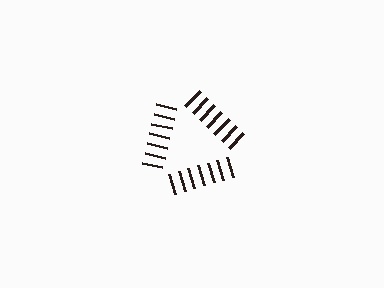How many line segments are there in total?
21 — 7 along each of the 3 edges.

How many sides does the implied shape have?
3 sides — the line-ends trace a triangle.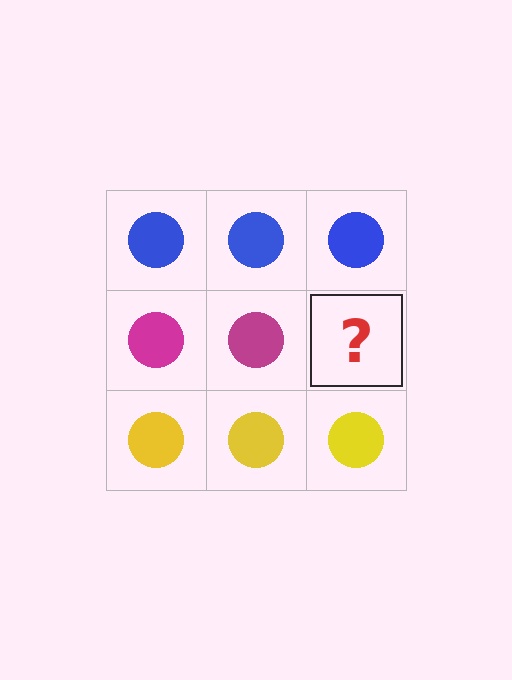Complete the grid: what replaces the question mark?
The question mark should be replaced with a magenta circle.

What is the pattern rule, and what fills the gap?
The rule is that each row has a consistent color. The gap should be filled with a magenta circle.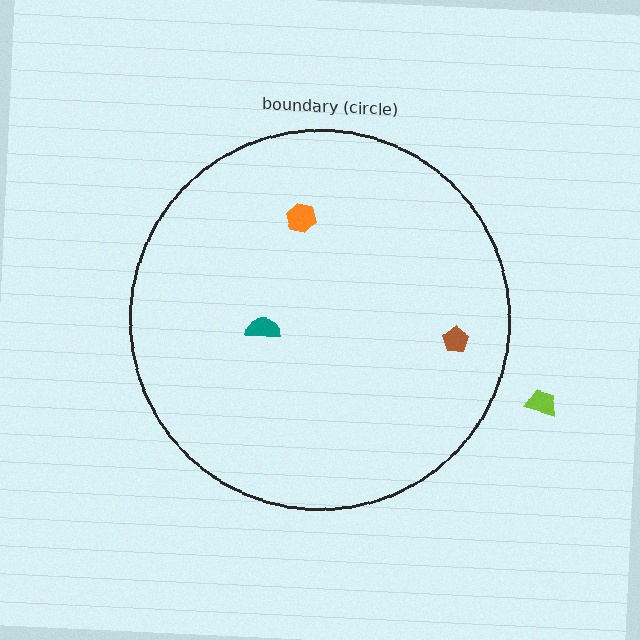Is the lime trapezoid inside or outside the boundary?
Outside.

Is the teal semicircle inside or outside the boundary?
Inside.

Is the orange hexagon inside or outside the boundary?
Inside.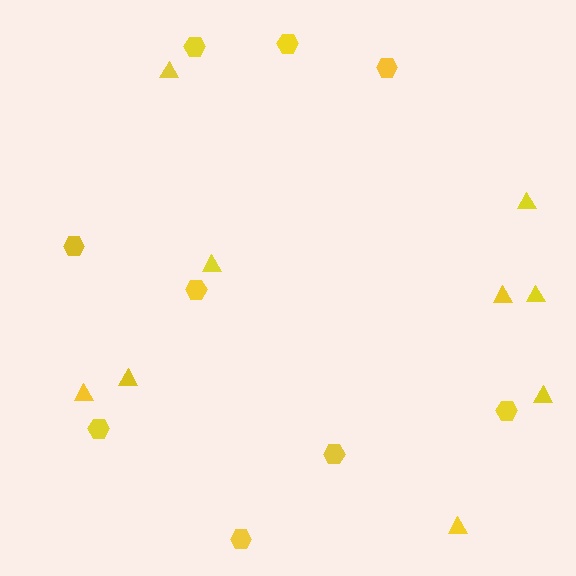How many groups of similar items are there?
There are 2 groups: one group of hexagons (9) and one group of triangles (9).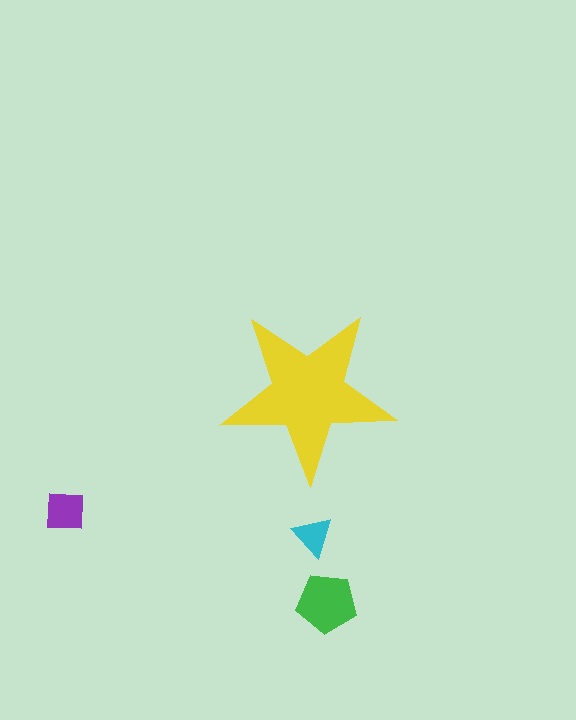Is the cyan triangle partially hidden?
No, the cyan triangle is fully visible.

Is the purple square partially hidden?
No, the purple square is fully visible.